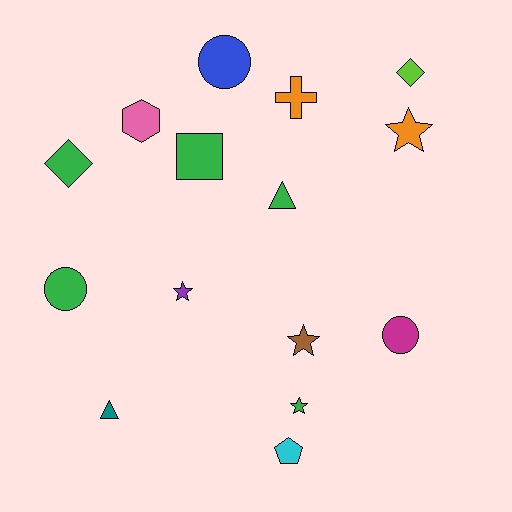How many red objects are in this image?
There are no red objects.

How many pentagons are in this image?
There is 1 pentagon.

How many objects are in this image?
There are 15 objects.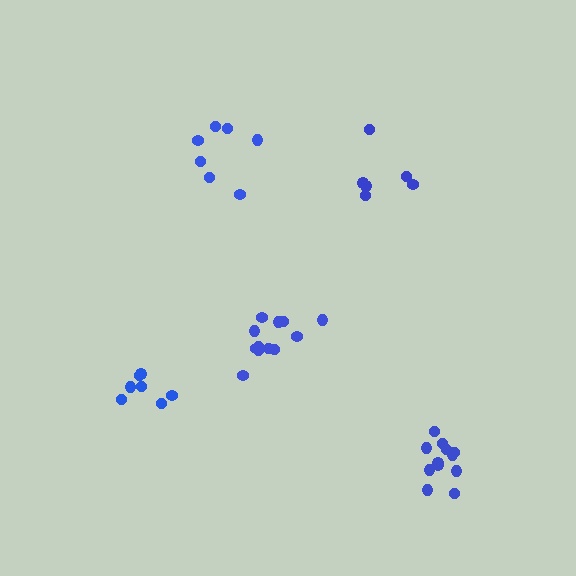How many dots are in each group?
Group 1: 6 dots, Group 2: 12 dots, Group 3: 12 dots, Group 4: 7 dots, Group 5: 7 dots (44 total).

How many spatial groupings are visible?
There are 5 spatial groupings.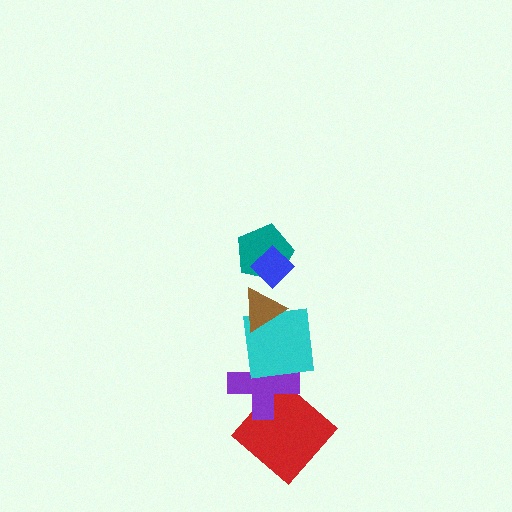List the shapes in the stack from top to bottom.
From top to bottom: the blue diamond, the teal pentagon, the brown triangle, the cyan square, the purple cross, the red diamond.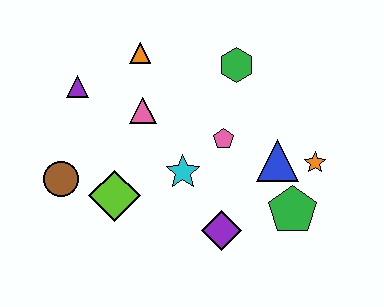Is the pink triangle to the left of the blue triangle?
Yes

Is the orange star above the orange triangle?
No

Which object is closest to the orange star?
The blue triangle is closest to the orange star.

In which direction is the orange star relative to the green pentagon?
The orange star is above the green pentagon.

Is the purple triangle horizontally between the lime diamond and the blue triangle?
No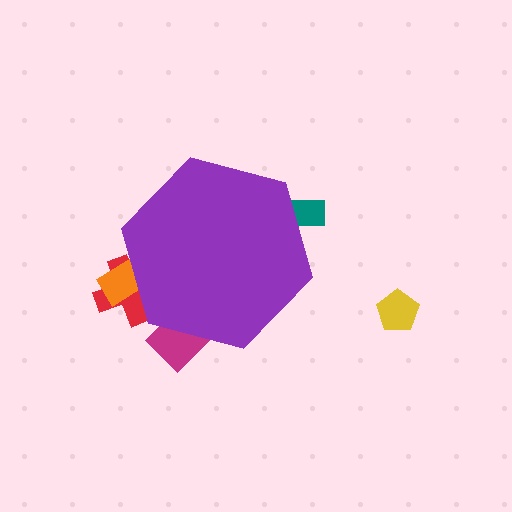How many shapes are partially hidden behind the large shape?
4 shapes are partially hidden.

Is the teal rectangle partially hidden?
Yes, the teal rectangle is partially hidden behind the purple hexagon.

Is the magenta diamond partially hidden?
Yes, the magenta diamond is partially hidden behind the purple hexagon.